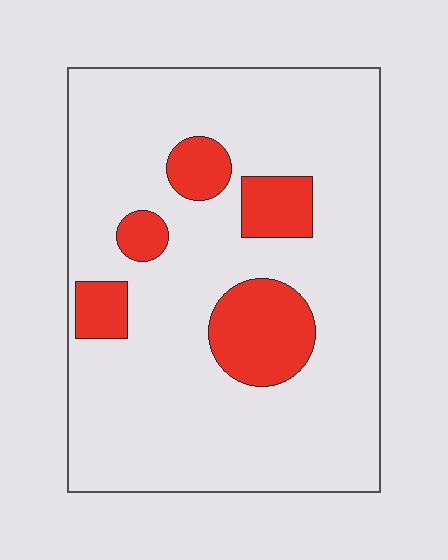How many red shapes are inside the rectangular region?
5.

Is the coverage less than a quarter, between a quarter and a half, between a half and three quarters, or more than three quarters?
Less than a quarter.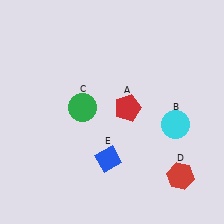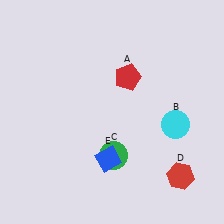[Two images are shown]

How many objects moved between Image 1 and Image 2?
2 objects moved between the two images.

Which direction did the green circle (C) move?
The green circle (C) moved down.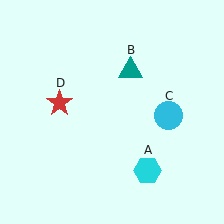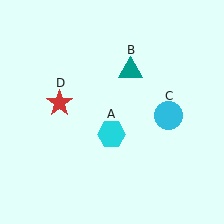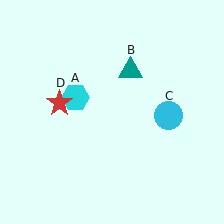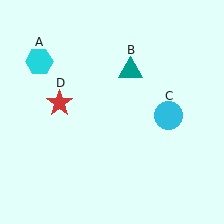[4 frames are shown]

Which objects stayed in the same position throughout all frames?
Teal triangle (object B) and cyan circle (object C) and red star (object D) remained stationary.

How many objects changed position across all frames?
1 object changed position: cyan hexagon (object A).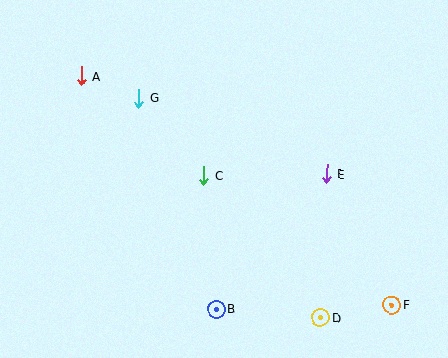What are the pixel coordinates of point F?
Point F is at (392, 305).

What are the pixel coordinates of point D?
Point D is at (320, 318).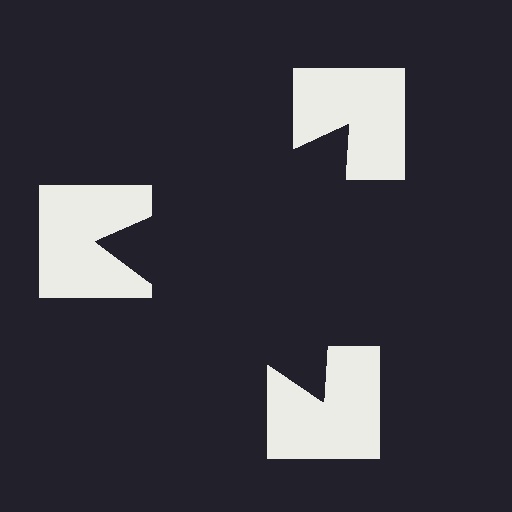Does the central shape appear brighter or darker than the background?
It typically appears slightly darker than the background, even though no actual brightness change is drawn.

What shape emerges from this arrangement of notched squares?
An illusory triangle — its edges are inferred from the aligned wedge cuts in the notched squares, not physically drawn.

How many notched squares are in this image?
There are 3 — one at each vertex of the illusory triangle.